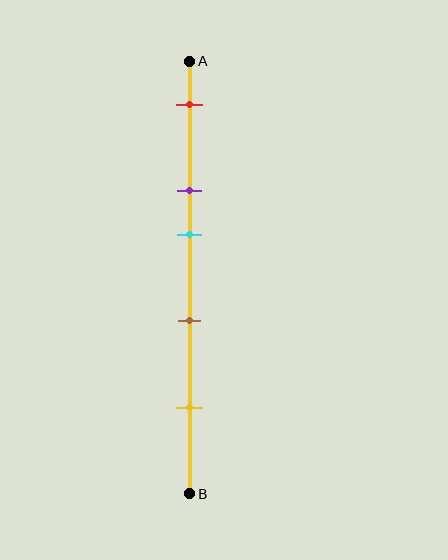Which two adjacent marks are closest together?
The purple and cyan marks are the closest adjacent pair.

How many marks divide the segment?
There are 5 marks dividing the segment.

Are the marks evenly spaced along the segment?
No, the marks are not evenly spaced.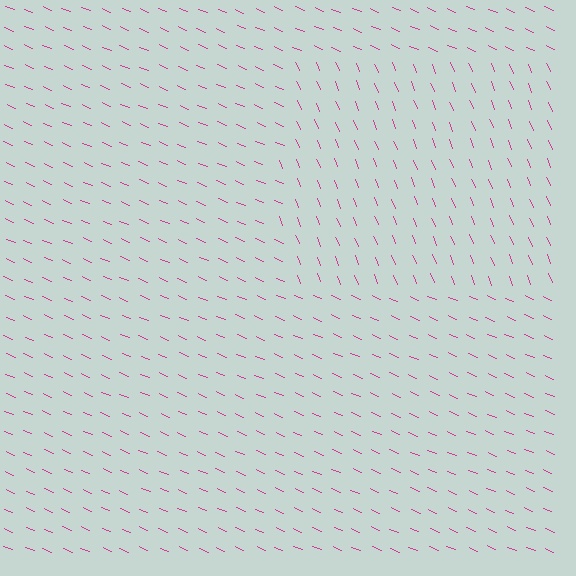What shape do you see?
I see a rectangle.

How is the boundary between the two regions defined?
The boundary is defined purely by a change in line orientation (approximately 45 degrees difference). All lines are the same color and thickness.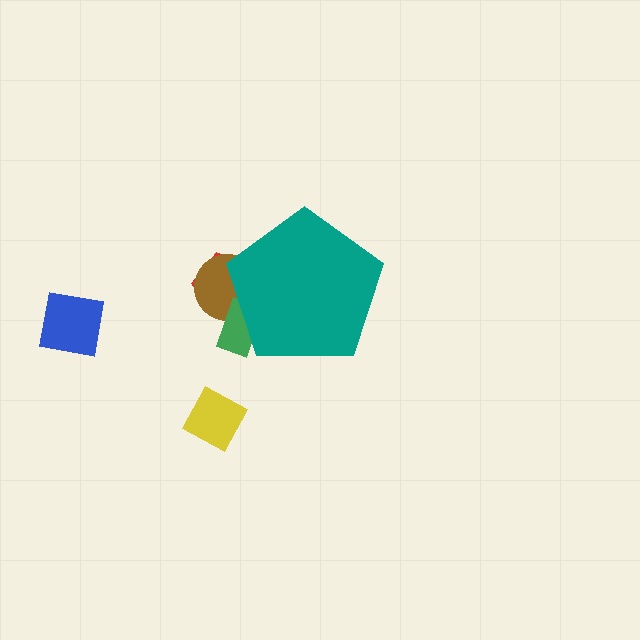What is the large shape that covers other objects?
A teal pentagon.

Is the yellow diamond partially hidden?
No, the yellow diamond is fully visible.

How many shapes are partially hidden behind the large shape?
3 shapes are partially hidden.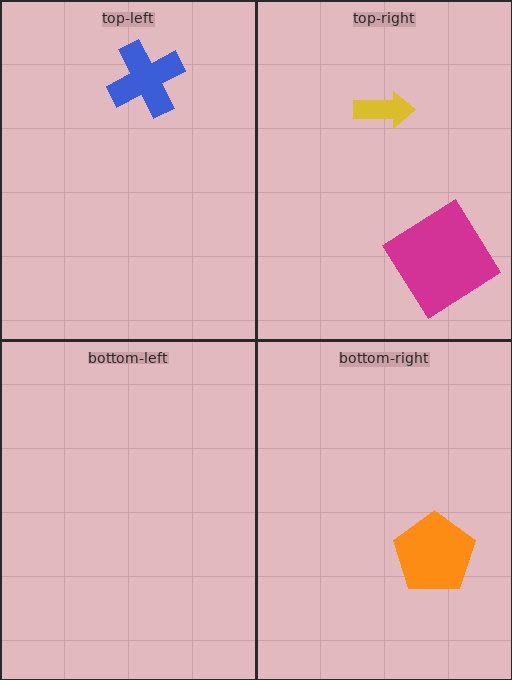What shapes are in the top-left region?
The blue cross.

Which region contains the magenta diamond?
The top-right region.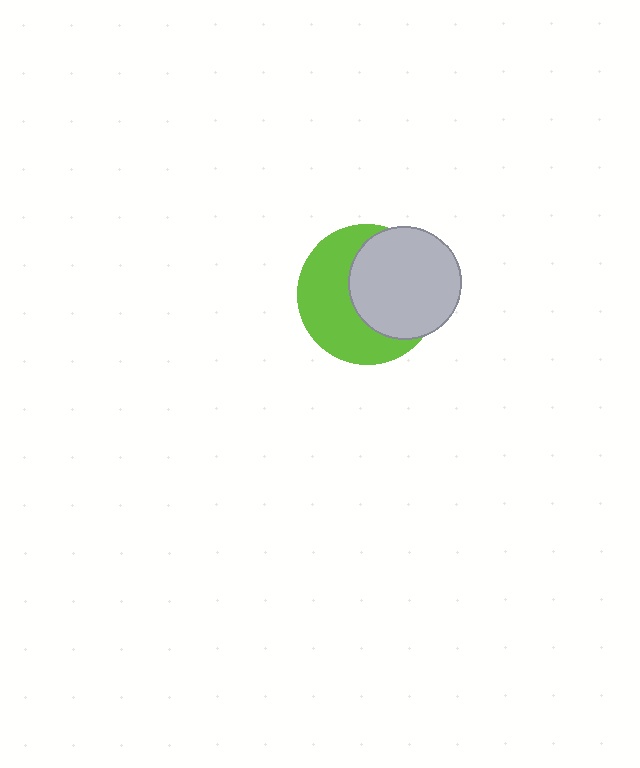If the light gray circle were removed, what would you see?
You would see the complete lime circle.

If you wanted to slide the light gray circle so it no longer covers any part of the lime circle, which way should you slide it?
Slide it right — that is the most direct way to separate the two shapes.